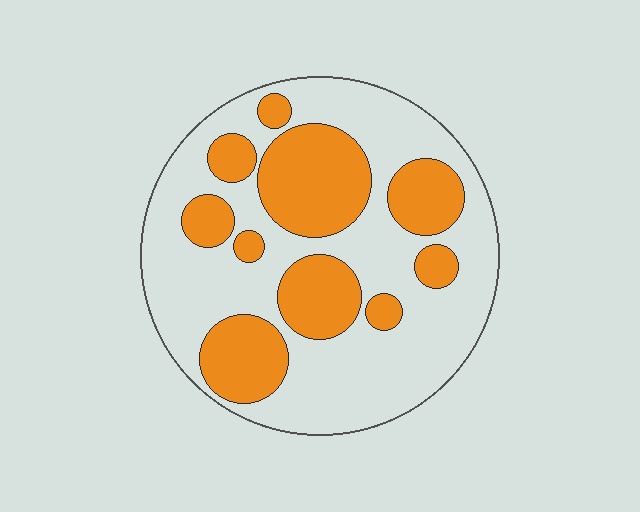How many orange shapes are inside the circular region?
10.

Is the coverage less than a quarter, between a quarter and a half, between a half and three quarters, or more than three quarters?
Between a quarter and a half.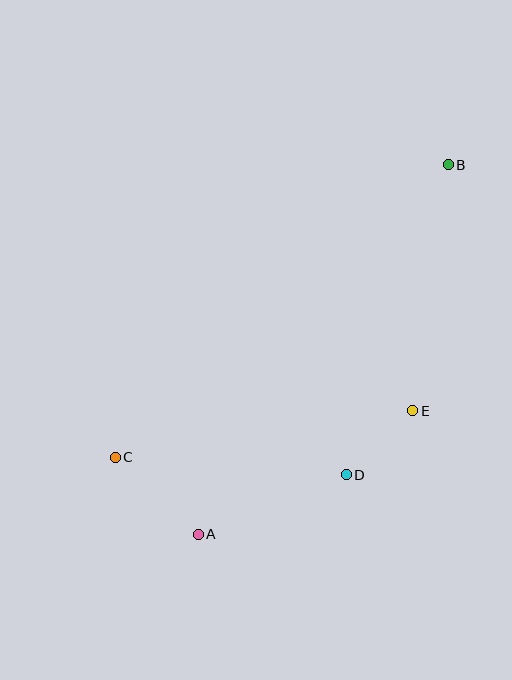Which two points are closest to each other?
Points D and E are closest to each other.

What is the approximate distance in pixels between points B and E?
The distance between B and E is approximately 249 pixels.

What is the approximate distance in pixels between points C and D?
The distance between C and D is approximately 232 pixels.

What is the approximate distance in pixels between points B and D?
The distance between B and D is approximately 327 pixels.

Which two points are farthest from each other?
Points A and B are farthest from each other.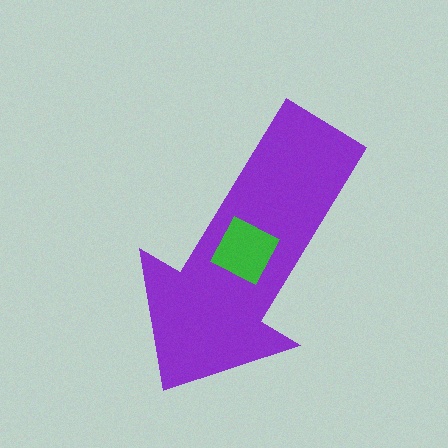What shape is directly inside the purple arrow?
The green diamond.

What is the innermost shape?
The green diamond.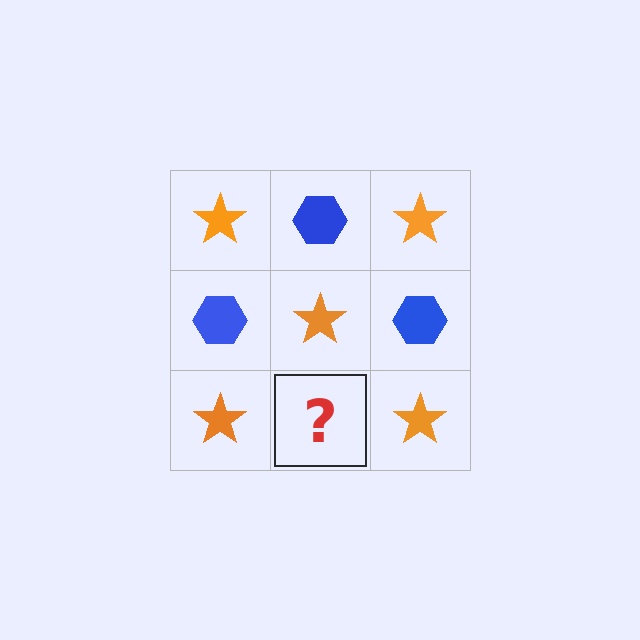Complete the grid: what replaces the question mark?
The question mark should be replaced with a blue hexagon.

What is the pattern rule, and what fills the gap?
The rule is that it alternates orange star and blue hexagon in a checkerboard pattern. The gap should be filled with a blue hexagon.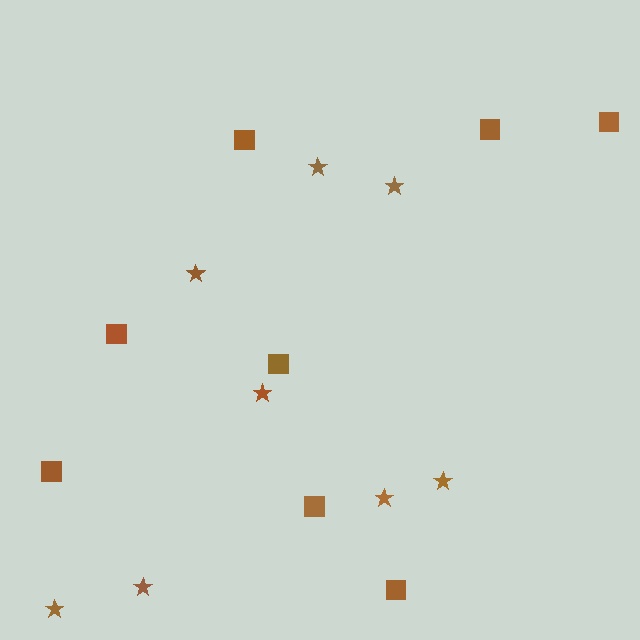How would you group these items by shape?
There are 2 groups: one group of stars (8) and one group of squares (8).